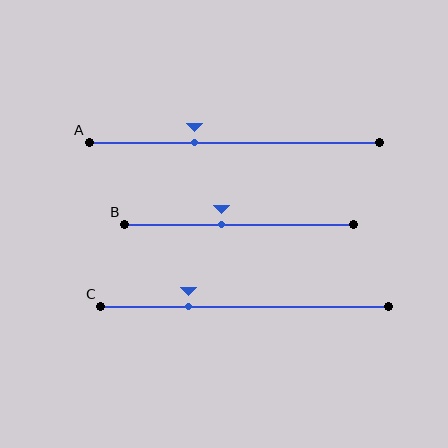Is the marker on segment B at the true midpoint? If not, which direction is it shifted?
No, the marker on segment B is shifted to the left by about 8% of the segment length.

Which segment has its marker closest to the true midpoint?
Segment B has its marker closest to the true midpoint.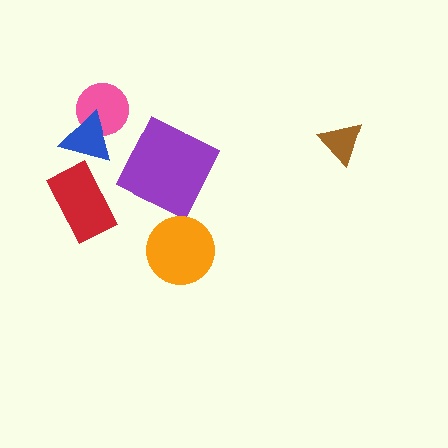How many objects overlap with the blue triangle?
1 object overlaps with the blue triangle.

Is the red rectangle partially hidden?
No, no other shape covers it.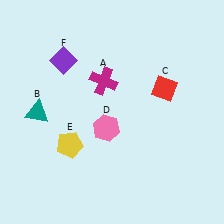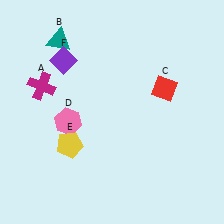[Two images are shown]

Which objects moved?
The objects that moved are: the magenta cross (A), the teal triangle (B), the pink hexagon (D).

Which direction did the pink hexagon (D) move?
The pink hexagon (D) moved left.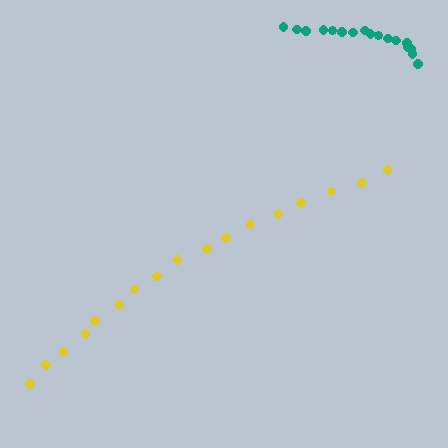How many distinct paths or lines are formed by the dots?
There are 2 distinct paths.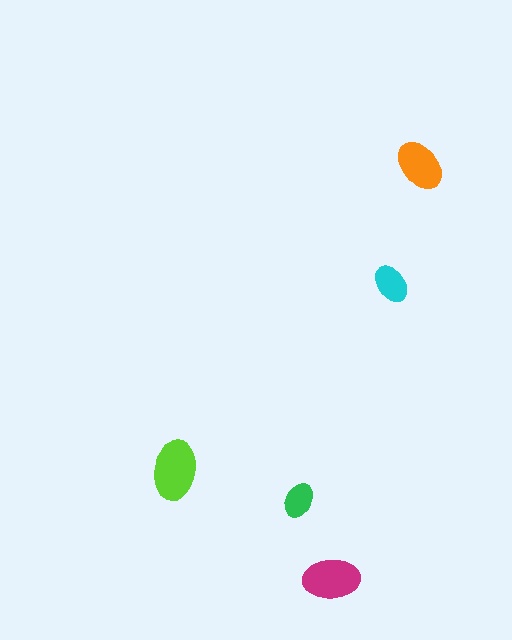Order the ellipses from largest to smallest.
the lime one, the magenta one, the orange one, the cyan one, the green one.